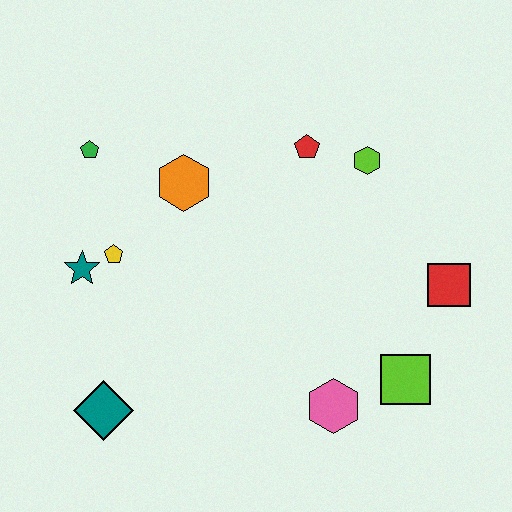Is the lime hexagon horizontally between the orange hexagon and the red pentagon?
No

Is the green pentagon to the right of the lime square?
No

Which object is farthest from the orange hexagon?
The lime square is farthest from the orange hexagon.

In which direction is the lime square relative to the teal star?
The lime square is to the right of the teal star.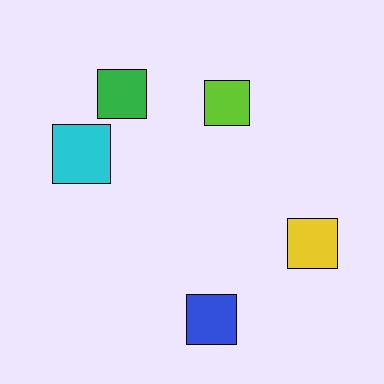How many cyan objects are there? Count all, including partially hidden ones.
There is 1 cyan object.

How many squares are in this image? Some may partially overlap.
There are 5 squares.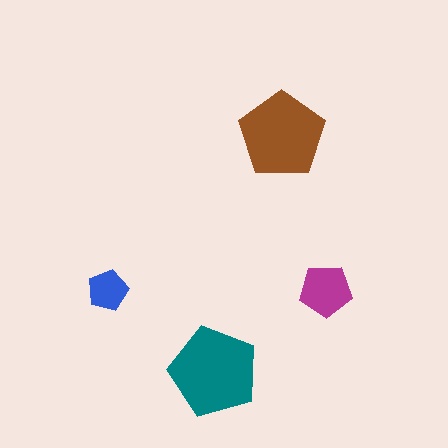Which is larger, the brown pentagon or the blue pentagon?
The brown one.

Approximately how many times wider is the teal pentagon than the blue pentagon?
About 2 times wider.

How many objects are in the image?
There are 4 objects in the image.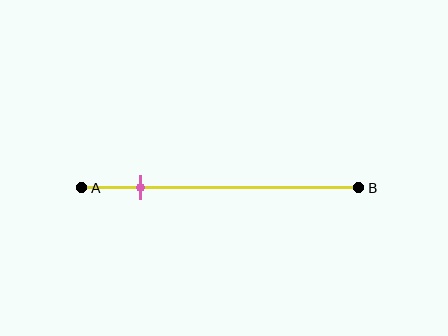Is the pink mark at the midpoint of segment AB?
No, the mark is at about 20% from A, not at the 50% midpoint.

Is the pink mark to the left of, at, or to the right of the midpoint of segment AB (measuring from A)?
The pink mark is to the left of the midpoint of segment AB.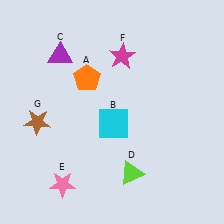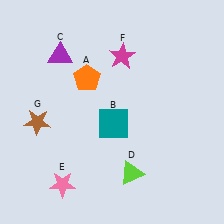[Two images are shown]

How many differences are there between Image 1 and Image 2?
There is 1 difference between the two images.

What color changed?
The square (B) changed from cyan in Image 1 to teal in Image 2.